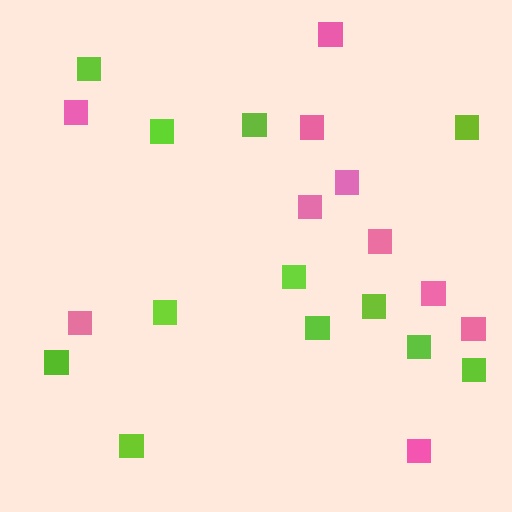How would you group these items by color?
There are 2 groups: one group of pink squares (10) and one group of lime squares (12).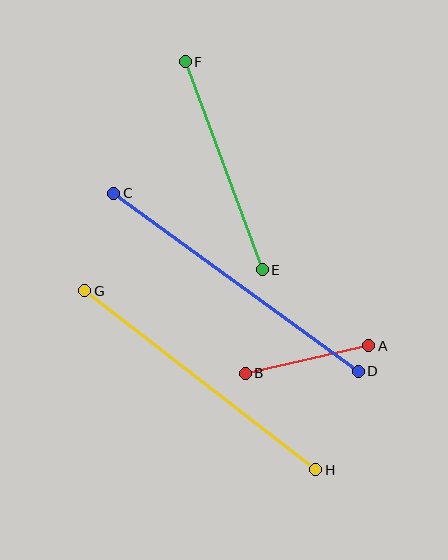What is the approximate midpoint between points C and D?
The midpoint is at approximately (236, 282) pixels.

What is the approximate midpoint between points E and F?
The midpoint is at approximately (224, 166) pixels.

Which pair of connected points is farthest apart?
Points C and D are farthest apart.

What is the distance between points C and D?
The distance is approximately 303 pixels.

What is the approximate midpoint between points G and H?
The midpoint is at approximately (200, 380) pixels.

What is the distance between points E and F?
The distance is approximately 222 pixels.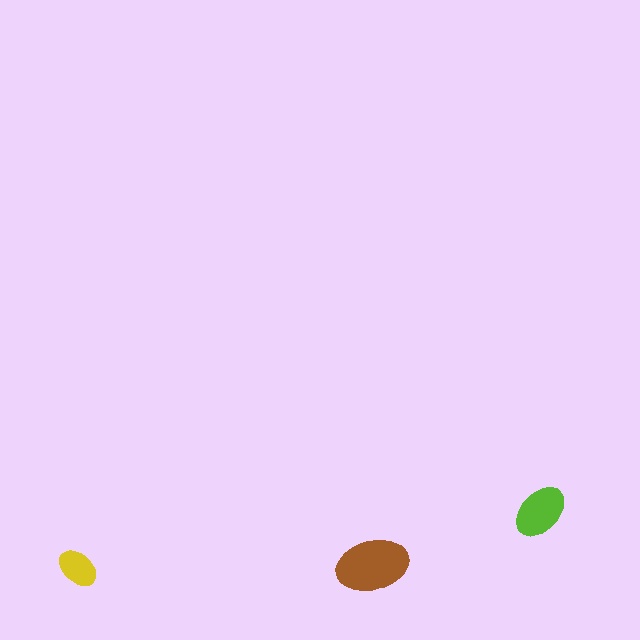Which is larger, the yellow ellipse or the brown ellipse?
The brown one.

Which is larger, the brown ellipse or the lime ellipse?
The brown one.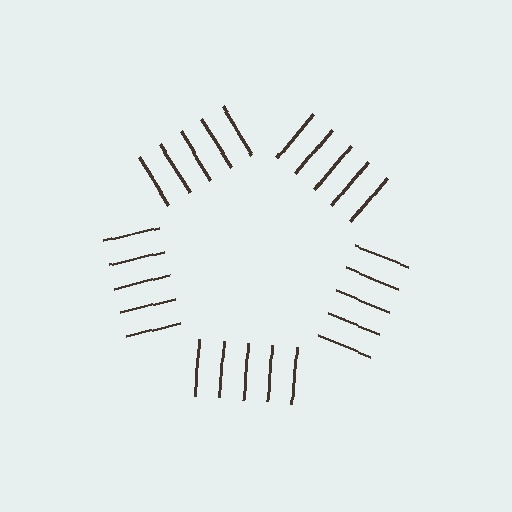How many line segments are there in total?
25 — 5 along each of the 5 edges.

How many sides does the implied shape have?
5 sides — the line-ends trace a pentagon.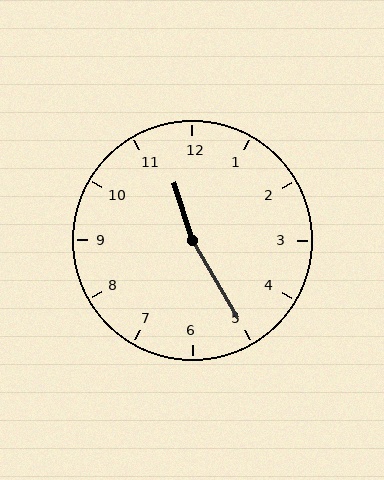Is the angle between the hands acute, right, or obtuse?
It is obtuse.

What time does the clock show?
11:25.